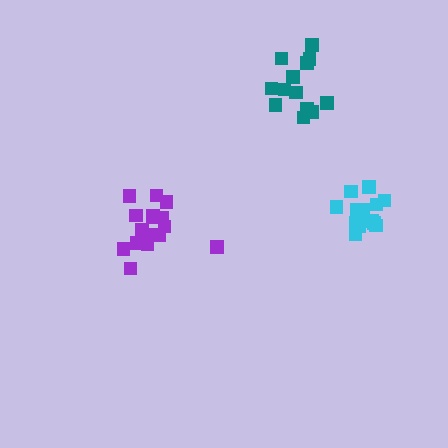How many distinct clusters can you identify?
There are 3 distinct clusters.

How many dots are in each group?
Group 1: 16 dots, Group 2: 14 dots, Group 3: 15 dots (45 total).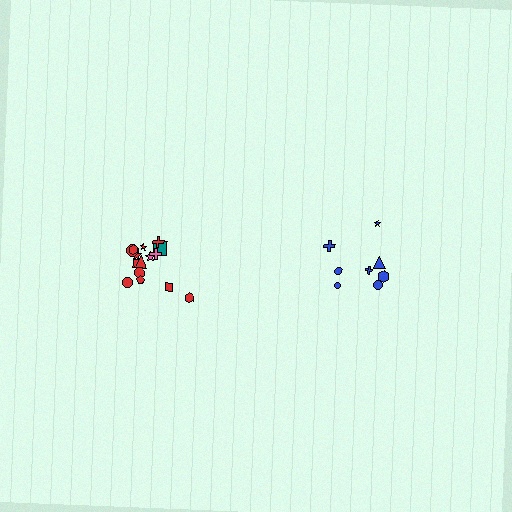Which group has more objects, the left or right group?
The left group.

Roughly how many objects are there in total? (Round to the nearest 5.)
Roughly 25 objects in total.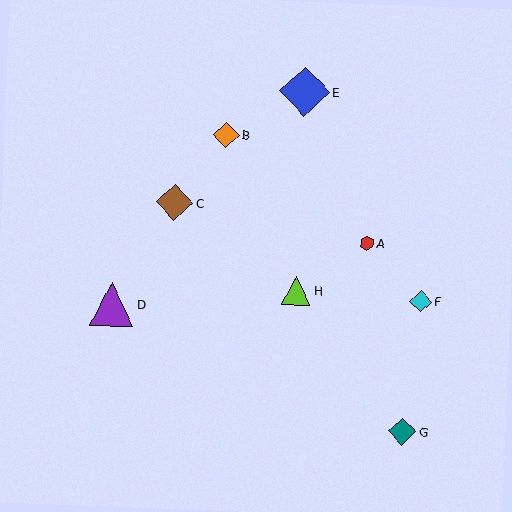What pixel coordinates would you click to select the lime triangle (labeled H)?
Click at (296, 291) to select the lime triangle H.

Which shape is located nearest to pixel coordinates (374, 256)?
The red hexagon (labeled A) at (367, 244) is nearest to that location.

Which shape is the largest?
The blue diamond (labeled E) is the largest.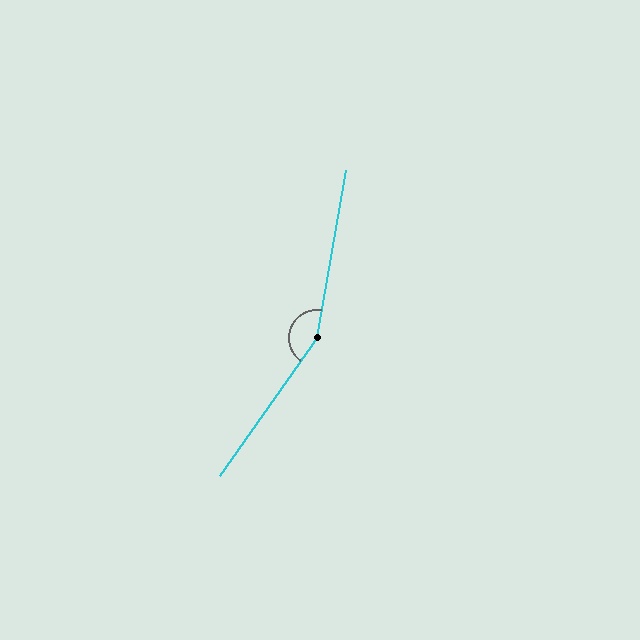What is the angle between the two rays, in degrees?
Approximately 155 degrees.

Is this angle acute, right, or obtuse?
It is obtuse.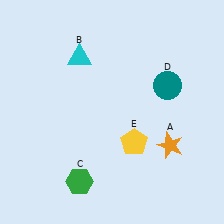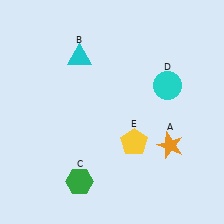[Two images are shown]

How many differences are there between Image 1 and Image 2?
There is 1 difference between the two images.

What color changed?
The circle (D) changed from teal in Image 1 to cyan in Image 2.